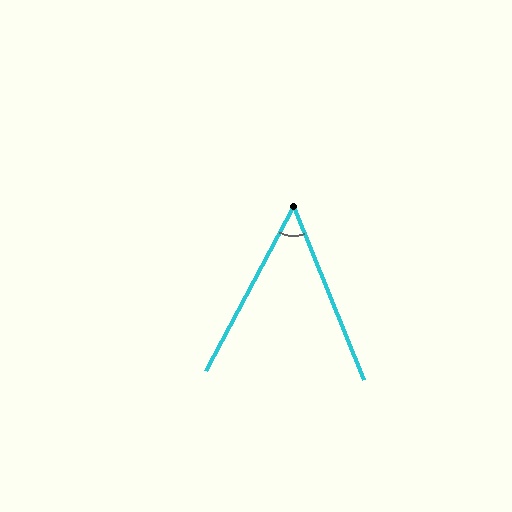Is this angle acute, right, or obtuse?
It is acute.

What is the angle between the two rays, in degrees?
Approximately 50 degrees.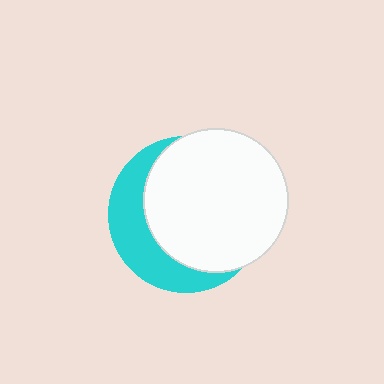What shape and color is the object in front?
The object in front is a white circle.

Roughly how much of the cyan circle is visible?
A small part of it is visible (roughly 33%).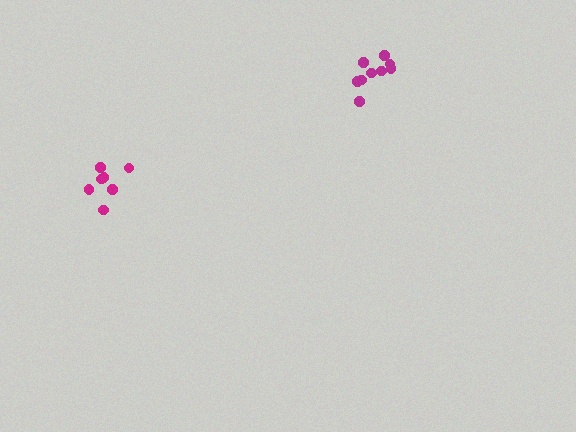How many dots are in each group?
Group 1: 7 dots, Group 2: 9 dots (16 total).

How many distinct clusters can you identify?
There are 2 distinct clusters.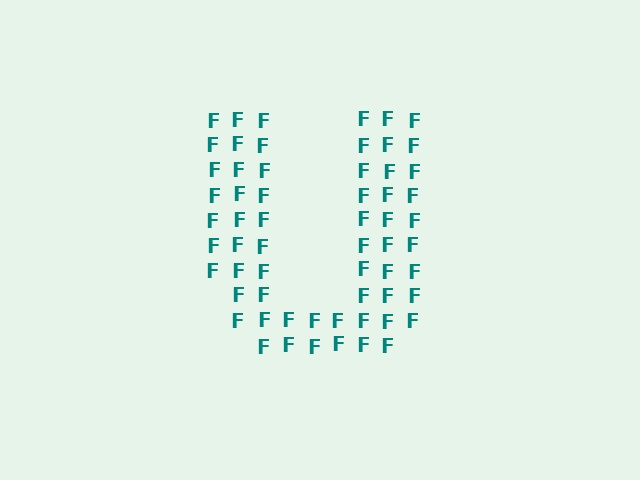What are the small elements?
The small elements are letter F's.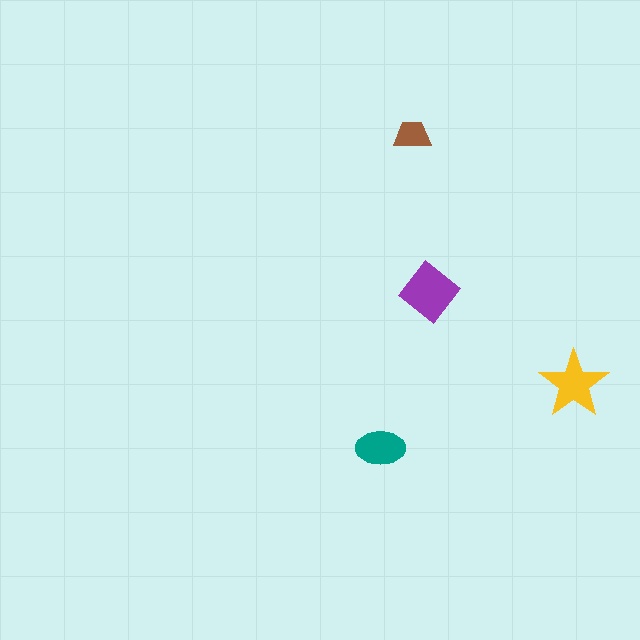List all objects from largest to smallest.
The purple diamond, the yellow star, the teal ellipse, the brown trapezoid.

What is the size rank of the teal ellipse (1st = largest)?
3rd.